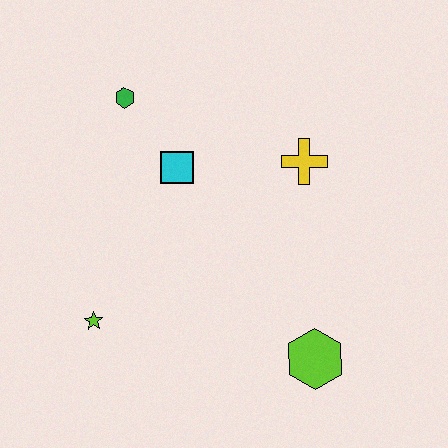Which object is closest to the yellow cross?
The cyan square is closest to the yellow cross.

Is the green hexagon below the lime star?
No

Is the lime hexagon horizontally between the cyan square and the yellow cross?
No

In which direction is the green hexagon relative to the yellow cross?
The green hexagon is to the left of the yellow cross.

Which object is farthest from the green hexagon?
The lime hexagon is farthest from the green hexagon.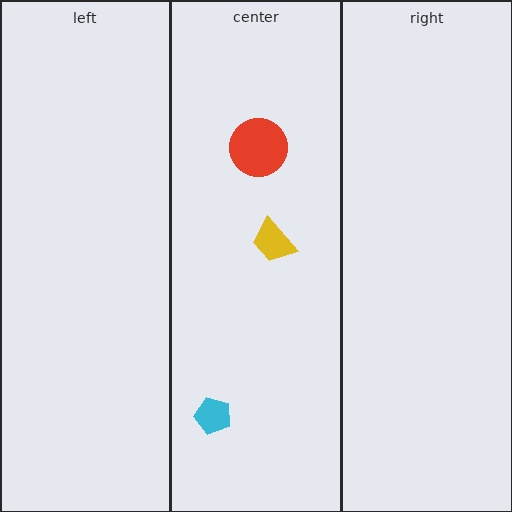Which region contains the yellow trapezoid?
The center region.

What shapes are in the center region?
The red circle, the yellow trapezoid, the cyan pentagon.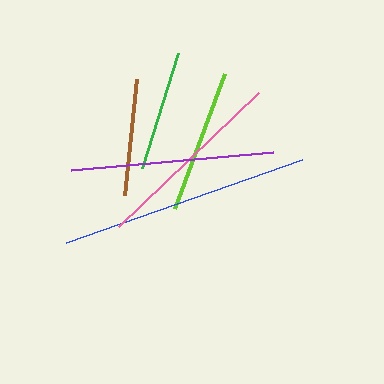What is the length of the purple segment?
The purple segment is approximately 203 pixels long.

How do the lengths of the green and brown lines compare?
The green and brown lines are approximately the same length.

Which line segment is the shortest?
The brown line is the shortest at approximately 117 pixels.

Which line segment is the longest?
The blue line is the longest at approximately 250 pixels.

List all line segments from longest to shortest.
From longest to shortest: blue, purple, pink, lime, green, brown.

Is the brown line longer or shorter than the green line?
The green line is longer than the brown line.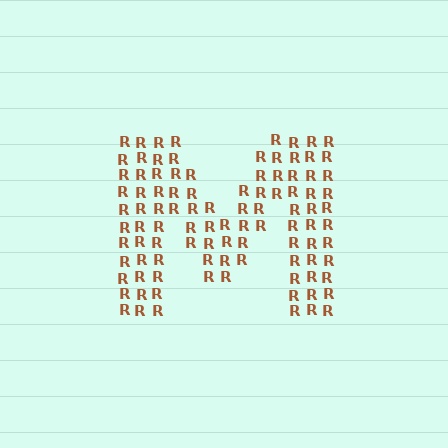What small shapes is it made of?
It is made of small letter R's.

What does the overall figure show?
The overall figure shows the letter M.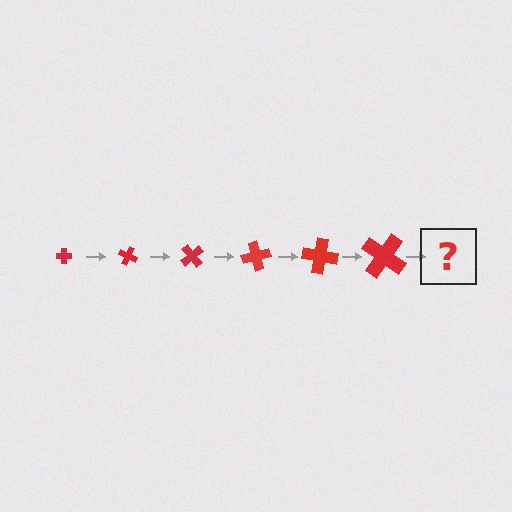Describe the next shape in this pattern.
It should be a cross, larger than the previous one and rotated 150 degrees from the start.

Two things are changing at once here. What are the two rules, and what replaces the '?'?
The two rules are that the cross grows larger each step and it rotates 25 degrees each step. The '?' should be a cross, larger than the previous one and rotated 150 degrees from the start.